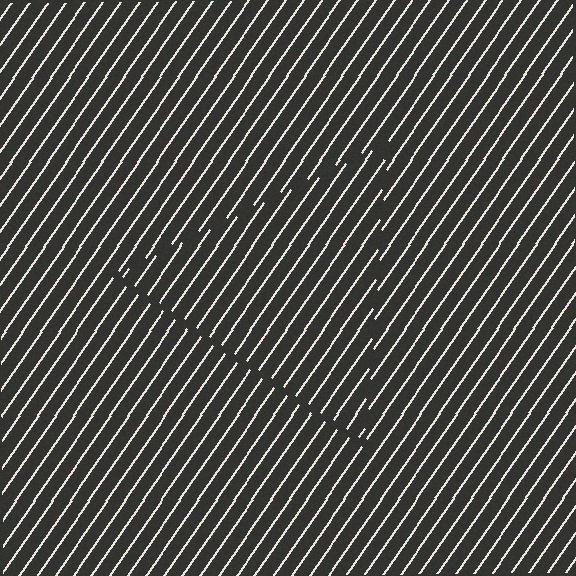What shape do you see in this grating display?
An illusory triangle. The interior of the shape contains the same grating, shifted by half a period — the contour is defined by the phase discontinuity where line-ends from the inner and outer gratings abut.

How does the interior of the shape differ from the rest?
The interior of the shape contains the same grating, shifted by half a period — the contour is defined by the phase discontinuity where line-ends from the inner and outer gratings abut.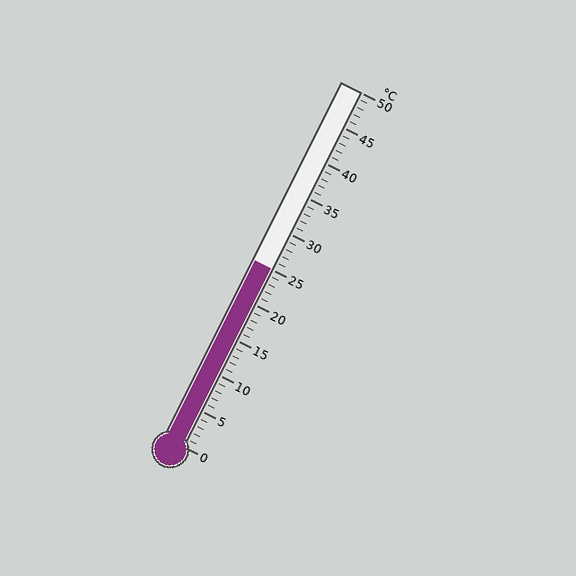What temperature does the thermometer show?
The thermometer shows approximately 25°C.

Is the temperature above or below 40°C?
The temperature is below 40°C.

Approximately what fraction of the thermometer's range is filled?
The thermometer is filled to approximately 50% of its range.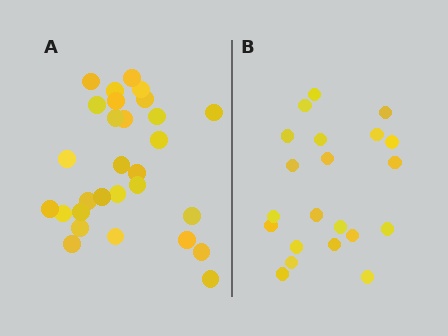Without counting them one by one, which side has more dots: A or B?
Region A (the left region) has more dots.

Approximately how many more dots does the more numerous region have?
Region A has roughly 8 or so more dots than region B.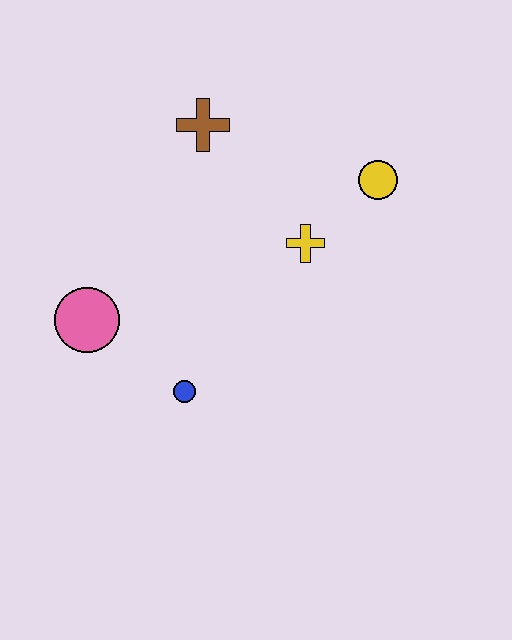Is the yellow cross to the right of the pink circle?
Yes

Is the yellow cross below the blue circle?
No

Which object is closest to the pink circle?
The blue circle is closest to the pink circle.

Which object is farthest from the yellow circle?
The pink circle is farthest from the yellow circle.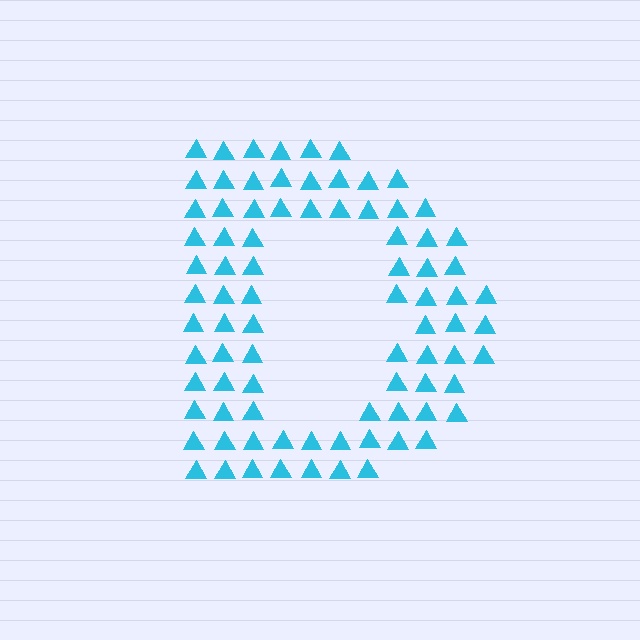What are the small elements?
The small elements are triangles.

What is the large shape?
The large shape is the letter D.